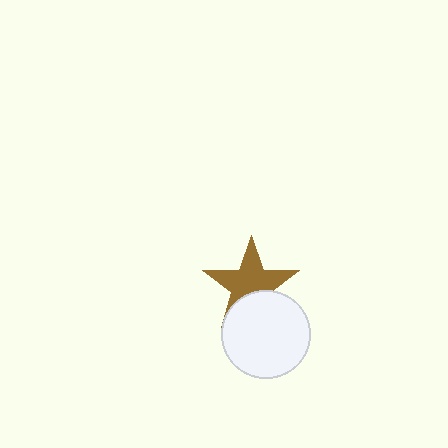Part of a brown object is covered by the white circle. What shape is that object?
It is a star.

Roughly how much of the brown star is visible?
Most of it is visible (roughly 68%).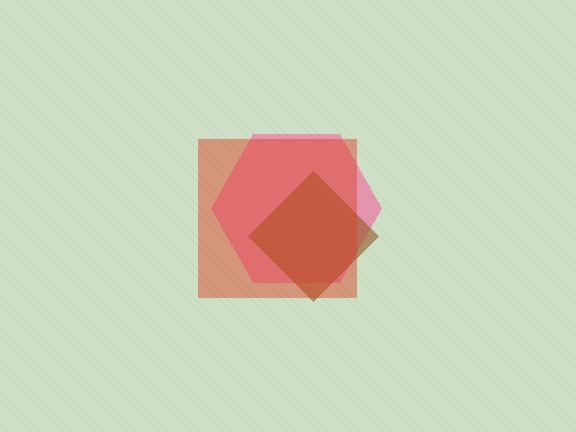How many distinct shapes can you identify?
There are 3 distinct shapes: a pink hexagon, a brown diamond, a red square.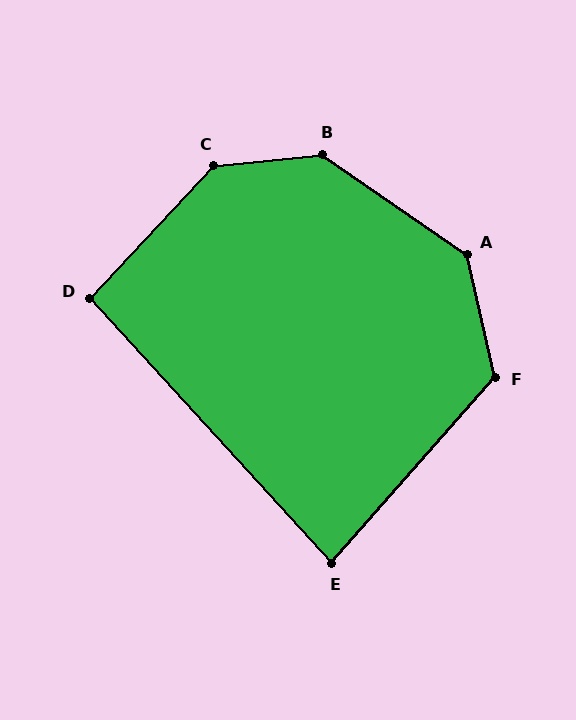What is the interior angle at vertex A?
Approximately 137 degrees (obtuse).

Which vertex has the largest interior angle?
B, at approximately 140 degrees.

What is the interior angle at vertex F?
Approximately 126 degrees (obtuse).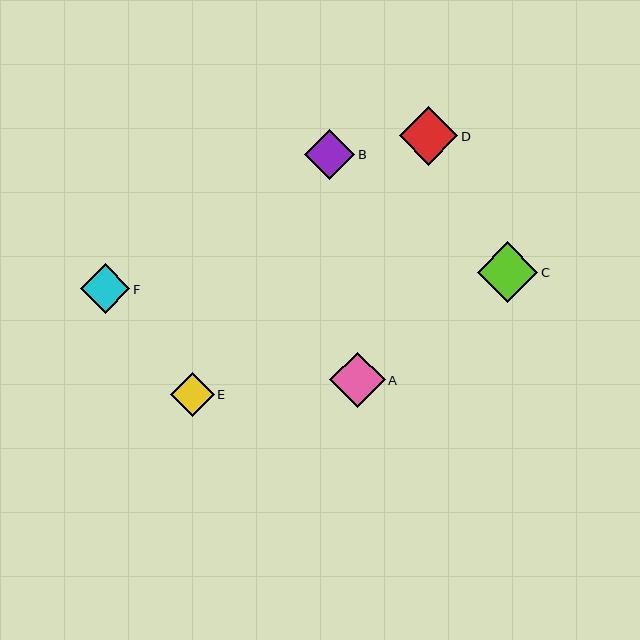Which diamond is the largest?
Diamond C is the largest with a size of approximately 60 pixels.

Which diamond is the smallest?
Diamond E is the smallest with a size of approximately 44 pixels.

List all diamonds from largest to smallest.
From largest to smallest: C, D, A, B, F, E.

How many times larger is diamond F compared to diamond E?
Diamond F is approximately 1.1 times the size of diamond E.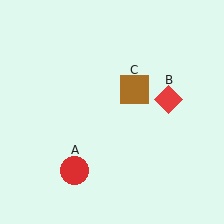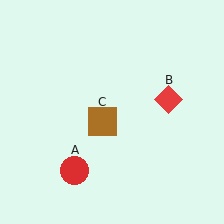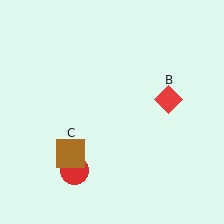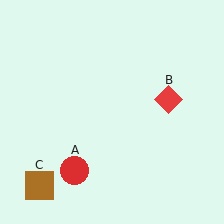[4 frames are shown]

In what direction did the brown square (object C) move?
The brown square (object C) moved down and to the left.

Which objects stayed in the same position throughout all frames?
Red circle (object A) and red diamond (object B) remained stationary.